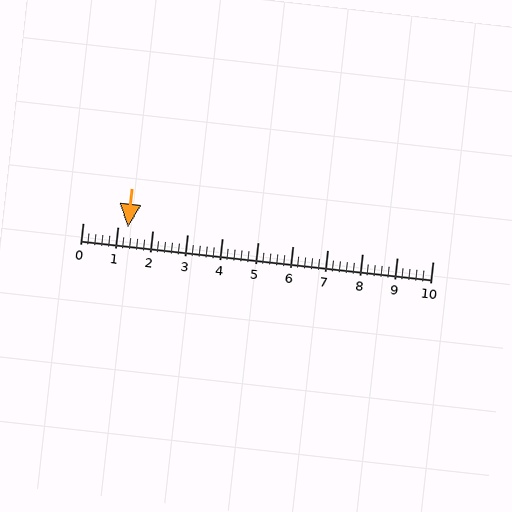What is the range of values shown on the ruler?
The ruler shows values from 0 to 10.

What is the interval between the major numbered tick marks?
The major tick marks are spaced 1 units apart.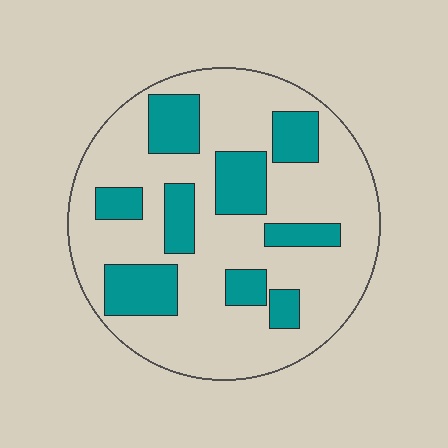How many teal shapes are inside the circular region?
9.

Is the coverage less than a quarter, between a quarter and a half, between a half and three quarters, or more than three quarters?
Between a quarter and a half.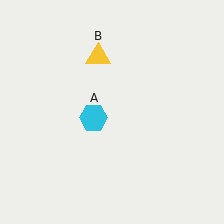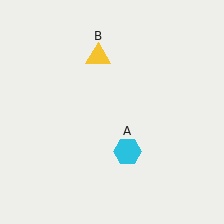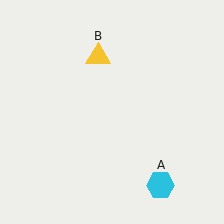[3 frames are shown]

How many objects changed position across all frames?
1 object changed position: cyan hexagon (object A).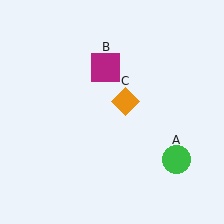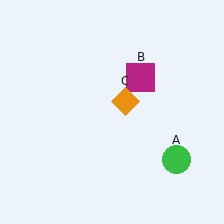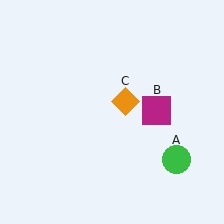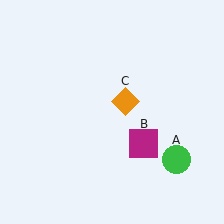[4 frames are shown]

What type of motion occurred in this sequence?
The magenta square (object B) rotated clockwise around the center of the scene.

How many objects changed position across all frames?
1 object changed position: magenta square (object B).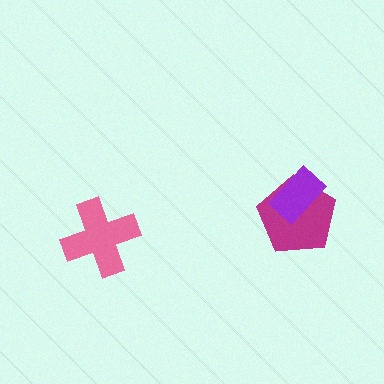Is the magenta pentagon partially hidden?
Yes, it is partially covered by another shape.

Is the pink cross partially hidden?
No, no other shape covers it.